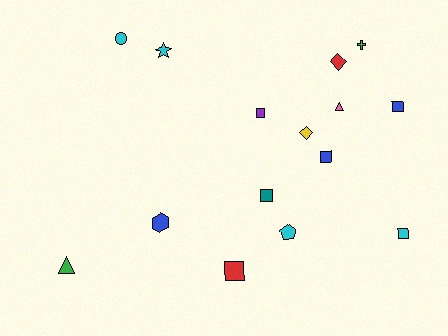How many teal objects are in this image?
There is 1 teal object.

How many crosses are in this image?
There is 1 cross.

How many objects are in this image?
There are 15 objects.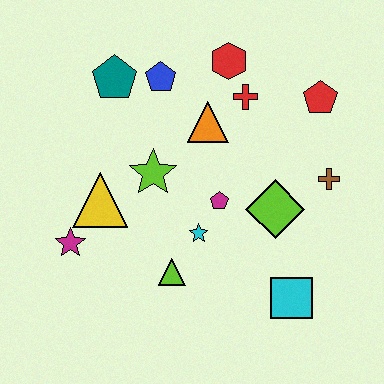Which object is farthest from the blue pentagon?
The cyan square is farthest from the blue pentagon.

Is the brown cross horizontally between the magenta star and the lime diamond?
No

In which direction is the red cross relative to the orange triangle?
The red cross is to the right of the orange triangle.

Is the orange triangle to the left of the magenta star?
No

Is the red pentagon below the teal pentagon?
Yes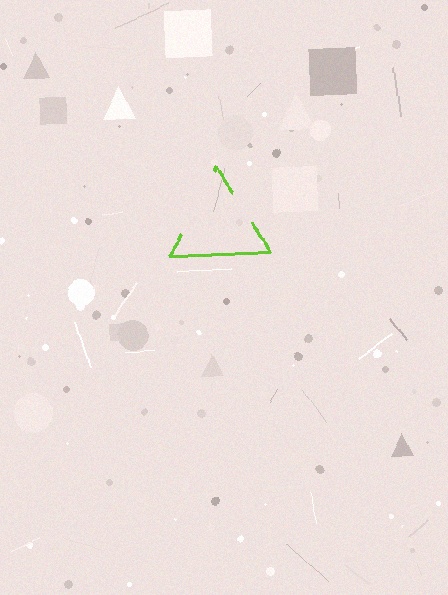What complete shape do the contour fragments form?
The contour fragments form a triangle.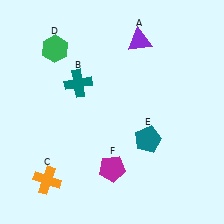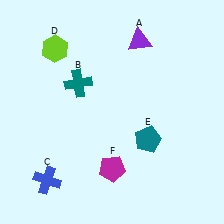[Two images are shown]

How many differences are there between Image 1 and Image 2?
There are 2 differences between the two images.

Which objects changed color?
C changed from orange to blue. D changed from green to lime.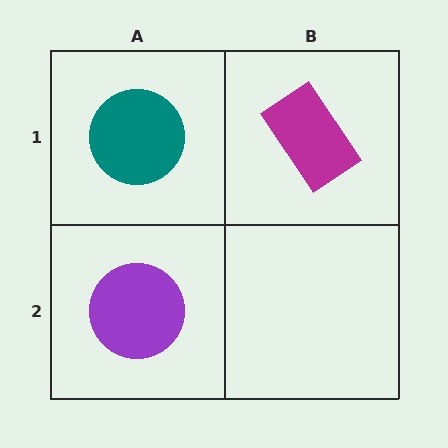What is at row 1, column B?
A magenta rectangle.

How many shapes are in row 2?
1 shape.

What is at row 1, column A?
A teal circle.